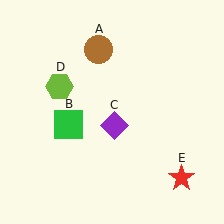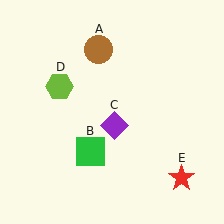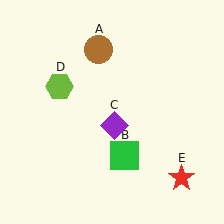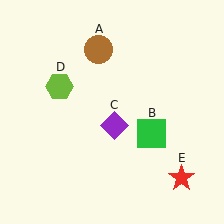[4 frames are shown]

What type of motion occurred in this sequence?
The green square (object B) rotated counterclockwise around the center of the scene.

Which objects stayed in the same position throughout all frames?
Brown circle (object A) and purple diamond (object C) and lime hexagon (object D) and red star (object E) remained stationary.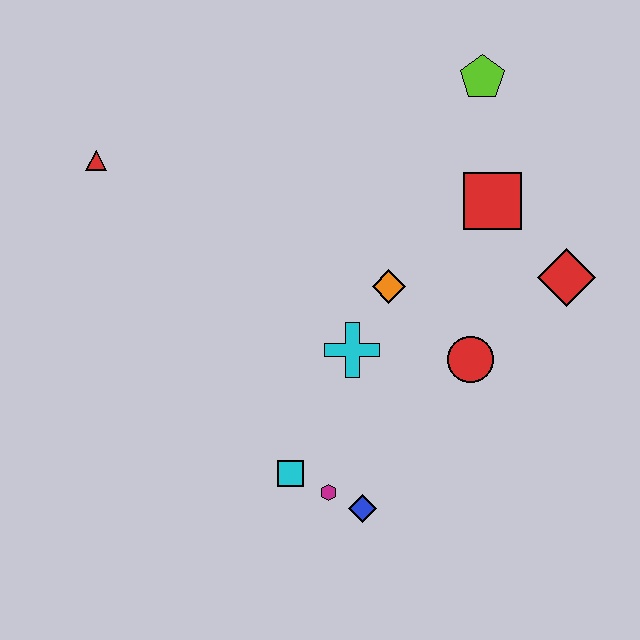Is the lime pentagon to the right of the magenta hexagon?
Yes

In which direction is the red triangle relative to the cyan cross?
The red triangle is to the left of the cyan cross.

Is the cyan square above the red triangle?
No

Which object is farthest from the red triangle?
The red diamond is farthest from the red triangle.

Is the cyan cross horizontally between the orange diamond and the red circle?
No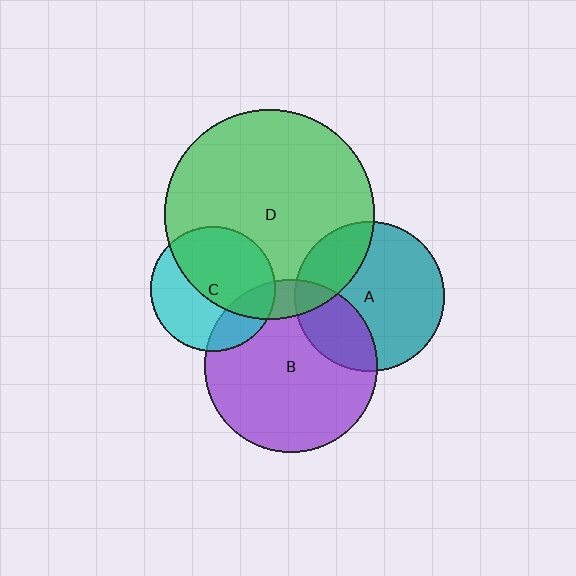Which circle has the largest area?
Circle D (green).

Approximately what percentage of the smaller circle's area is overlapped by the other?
Approximately 55%.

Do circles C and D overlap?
Yes.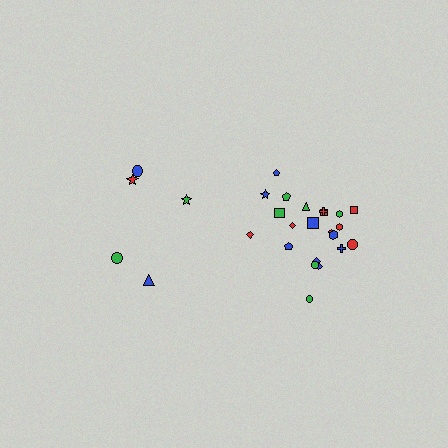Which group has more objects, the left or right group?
The right group.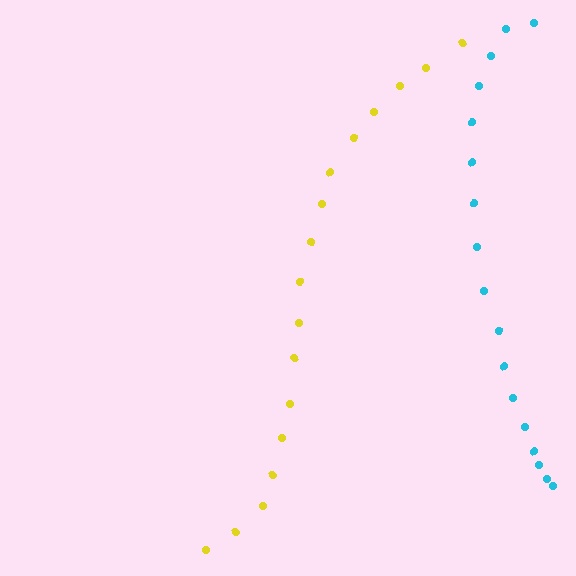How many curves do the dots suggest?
There are 2 distinct paths.